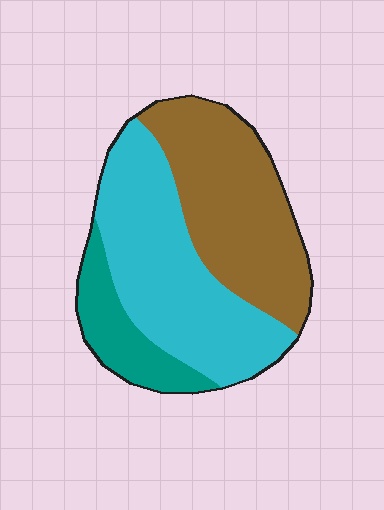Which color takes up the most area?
Cyan, at roughly 45%.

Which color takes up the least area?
Teal, at roughly 15%.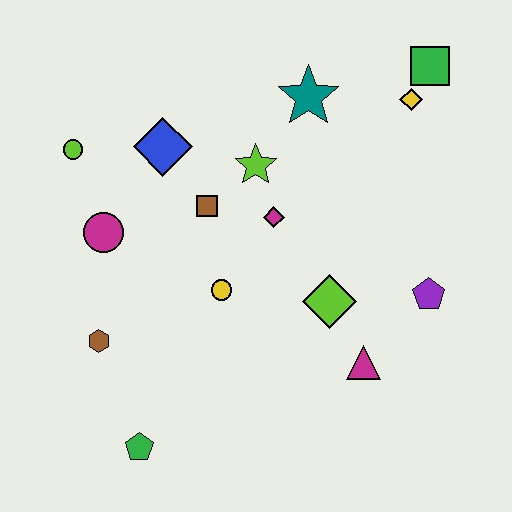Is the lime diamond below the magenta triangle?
No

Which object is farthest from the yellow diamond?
The green pentagon is farthest from the yellow diamond.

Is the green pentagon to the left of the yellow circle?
Yes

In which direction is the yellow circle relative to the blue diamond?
The yellow circle is below the blue diamond.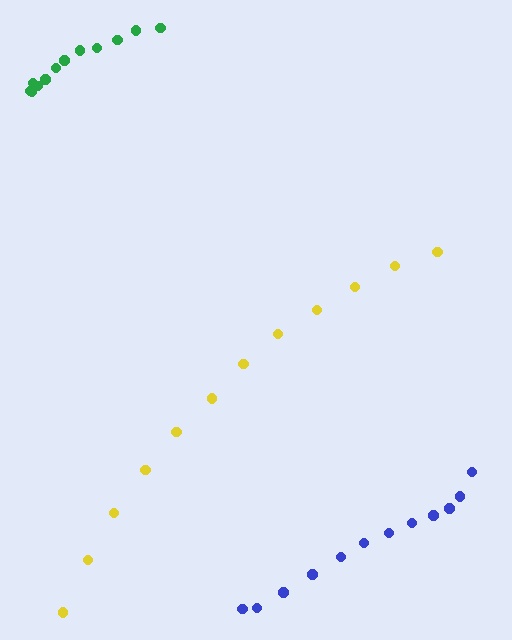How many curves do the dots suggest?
There are 3 distinct paths.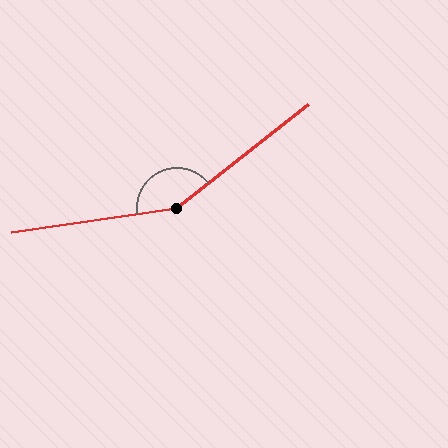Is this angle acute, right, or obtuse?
It is obtuse.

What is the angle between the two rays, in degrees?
Approximately 150 degrees.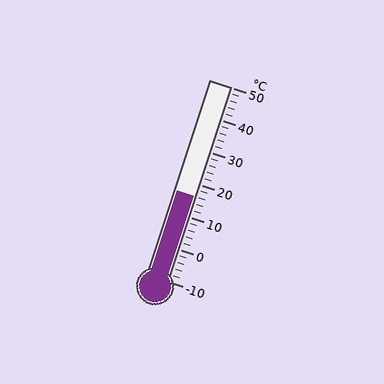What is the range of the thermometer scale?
The thermometer scale ranges from -10°C to 50°C.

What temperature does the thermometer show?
The thermometer shows approximately 16°C.